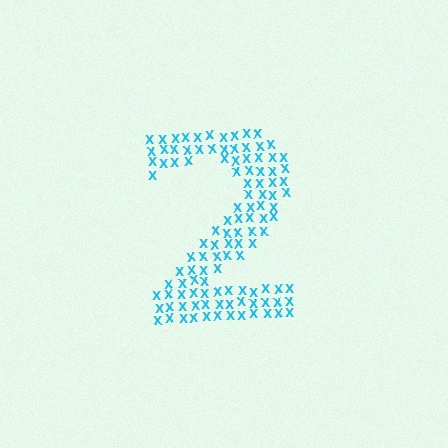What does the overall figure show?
The overall figure shows the digit 2.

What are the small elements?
The small elements are letter X's.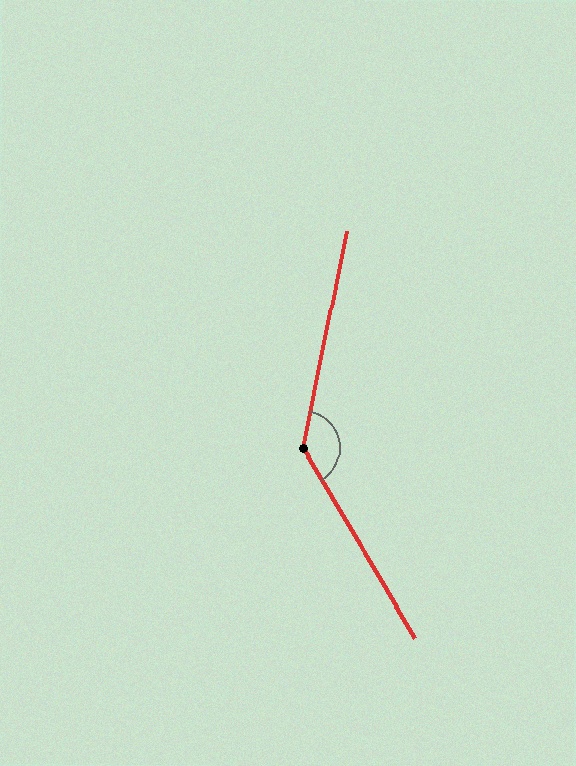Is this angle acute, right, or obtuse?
It is obtuse.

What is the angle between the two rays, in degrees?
Approximately 138 degrees.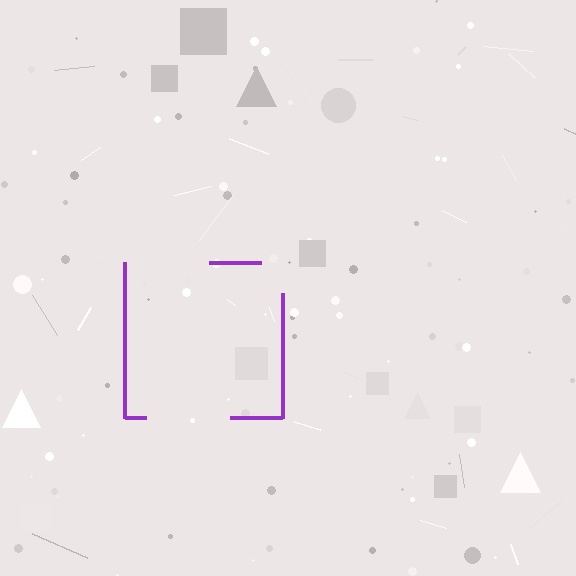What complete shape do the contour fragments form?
The contour fragments form a square.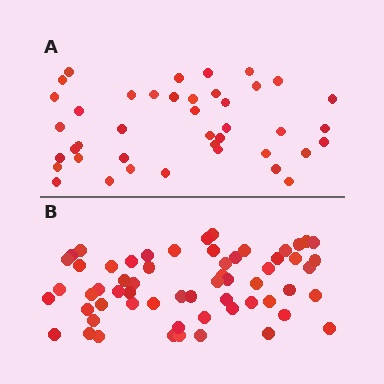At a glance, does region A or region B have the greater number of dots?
Region B (the bottom region) has more dots.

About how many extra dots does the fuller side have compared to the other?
Region B has approximately 20 more dots than region A.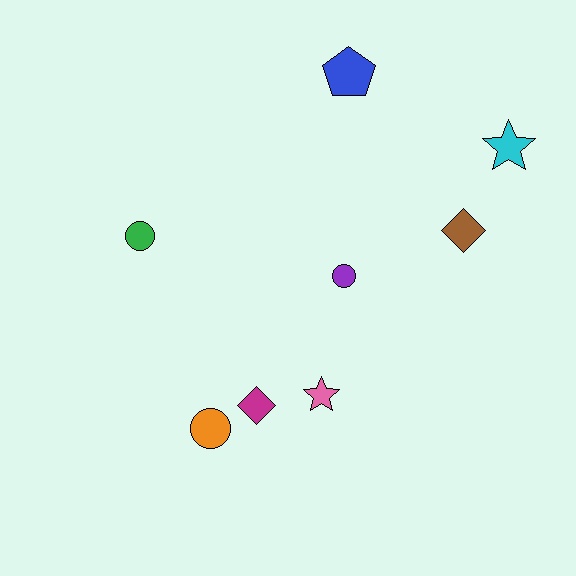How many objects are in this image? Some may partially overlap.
There are 8 objects.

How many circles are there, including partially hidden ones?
There are 3 circles.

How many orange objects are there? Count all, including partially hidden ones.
There is 1 orange object.